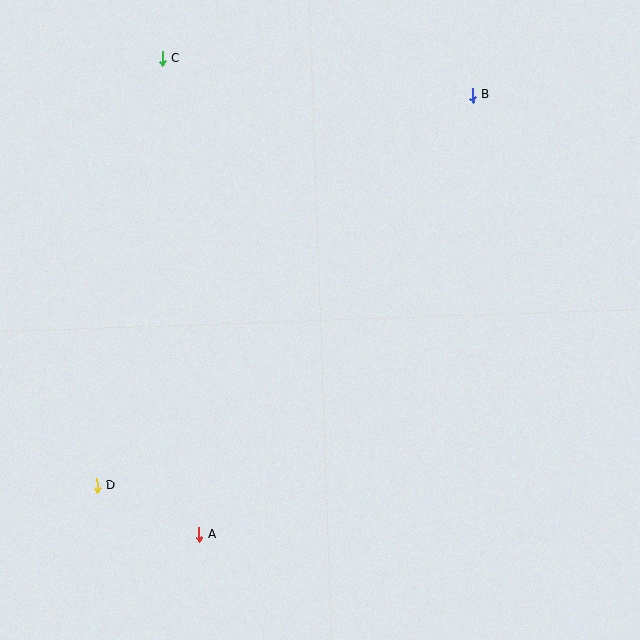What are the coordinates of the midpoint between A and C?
The midpoint between A and C is at (181, 297).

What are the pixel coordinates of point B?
Point B is at (473, 95).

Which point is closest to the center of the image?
Point A at (199, 535) is closest to the center.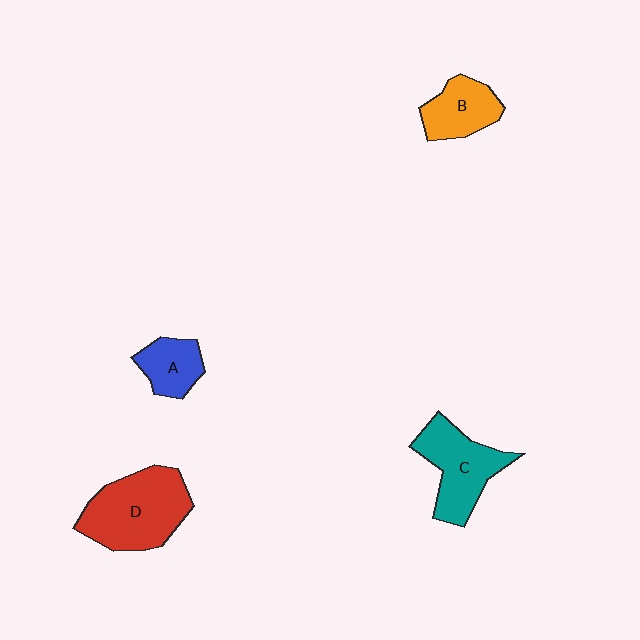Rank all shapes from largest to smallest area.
From largest to smallest: D (red), C (teal), B (orange), A (blue).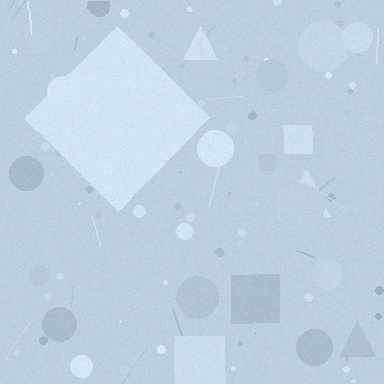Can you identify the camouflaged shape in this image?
The camouflaged shape is a diamond.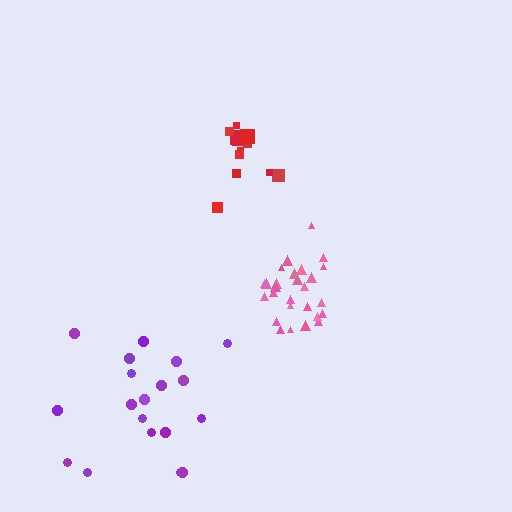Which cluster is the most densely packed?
Pink.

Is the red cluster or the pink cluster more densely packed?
Pink.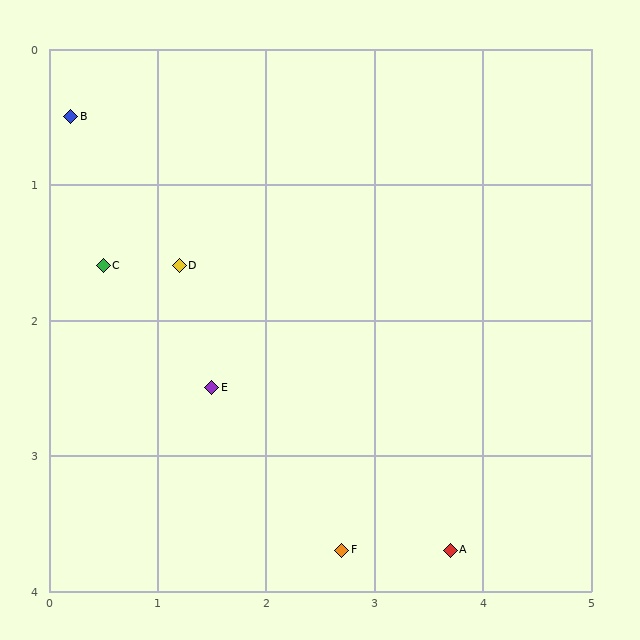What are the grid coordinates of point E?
Point E is at approximately (1.5, 2.5).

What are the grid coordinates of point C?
Point C is at approximately (0.5, 1.6).